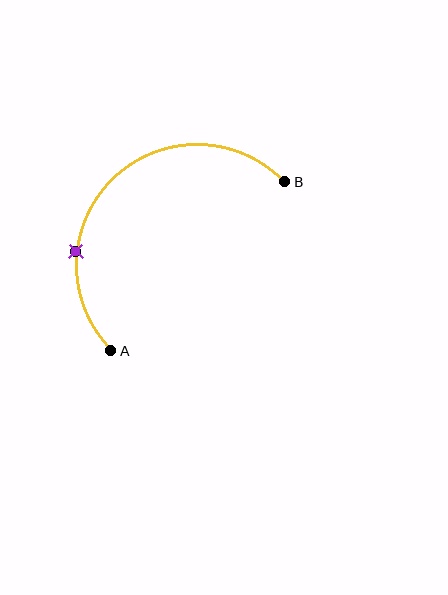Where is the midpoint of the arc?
The arc midpoint is the point on the curve farthest from the straight line joining A and B. It sits above and to the left of that line.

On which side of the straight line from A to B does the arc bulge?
The arc bulges above and to the left of the straight line connecting A and B.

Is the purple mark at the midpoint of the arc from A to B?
No. The purple mark lies on the arc but is closer to endpoint A. The arc midpoint would be at the point on the curve equidistant along the arc from both A and B.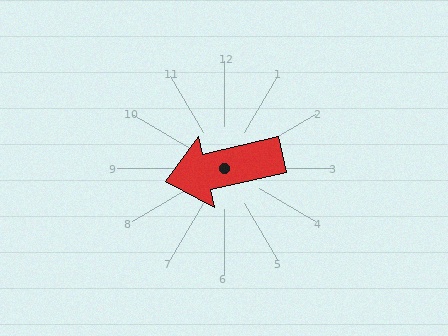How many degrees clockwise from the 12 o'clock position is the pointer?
Approximately 257 degrees.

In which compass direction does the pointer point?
West.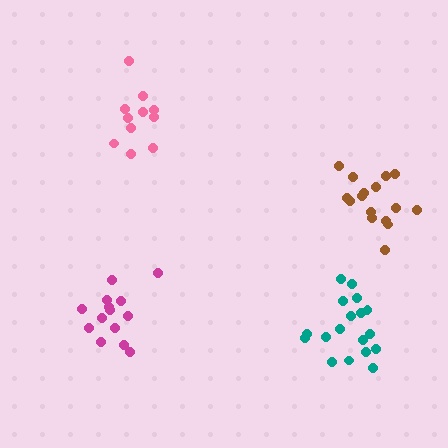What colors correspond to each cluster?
The clusters are colored: magenta, pink, teal, brown.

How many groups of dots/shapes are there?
There are 4 groups.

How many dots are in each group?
Group 1: 14 dots, Group 2: 12 dots, Group 3: 18 dots, Group 4: 16 dots (60 total).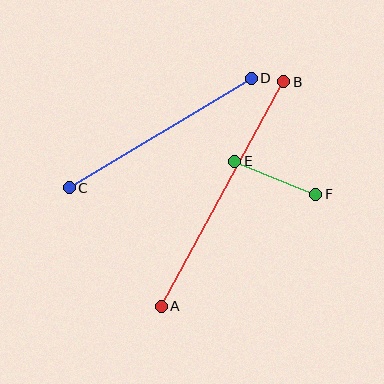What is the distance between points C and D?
The distance is approximately 212 pixels.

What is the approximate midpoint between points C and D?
The midpoint is at approximately (160, 133) pixels.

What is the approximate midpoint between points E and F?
The midpoint is at approximately (275, 178) pixels.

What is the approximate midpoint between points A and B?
The midpoint is at approximately (222, 194) pixels.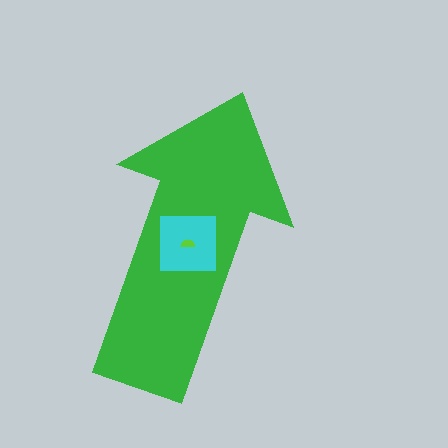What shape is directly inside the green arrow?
The cyan square.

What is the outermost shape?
The green arrow.